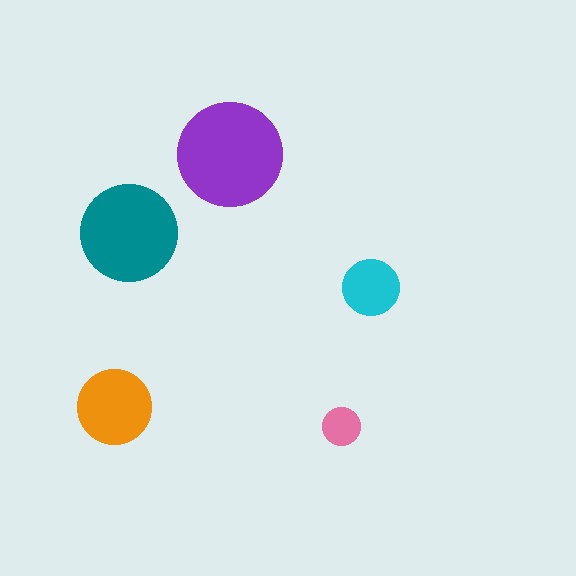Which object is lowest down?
The pink circle is bottommost.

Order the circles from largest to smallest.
the purple one, the teal one, the orange one, the cyan one, the pink one.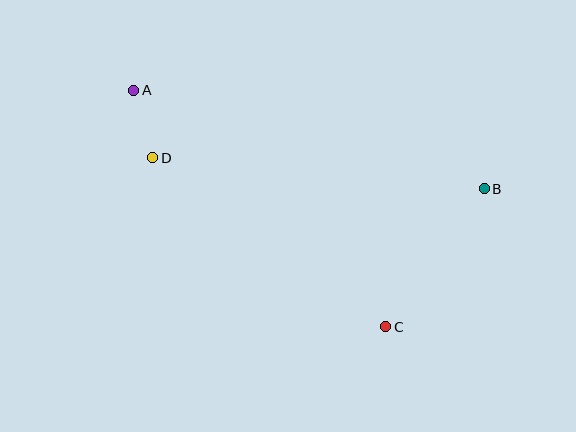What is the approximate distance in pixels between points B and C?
The distance between B and C is approximately 170 pixels.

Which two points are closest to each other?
Points A and D are closest to each other.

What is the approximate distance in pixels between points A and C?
The distance between A and C is approximately 346 pixels.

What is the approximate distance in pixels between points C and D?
The distance between C and D is approximately 288 pixels.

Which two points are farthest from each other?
Points A and B are farthest from each other.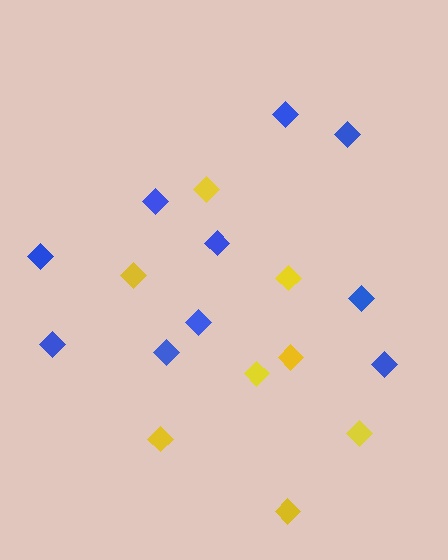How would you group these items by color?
There are 2 groups: one group of blue diamonds (10) and one group of yellow diamonds (8).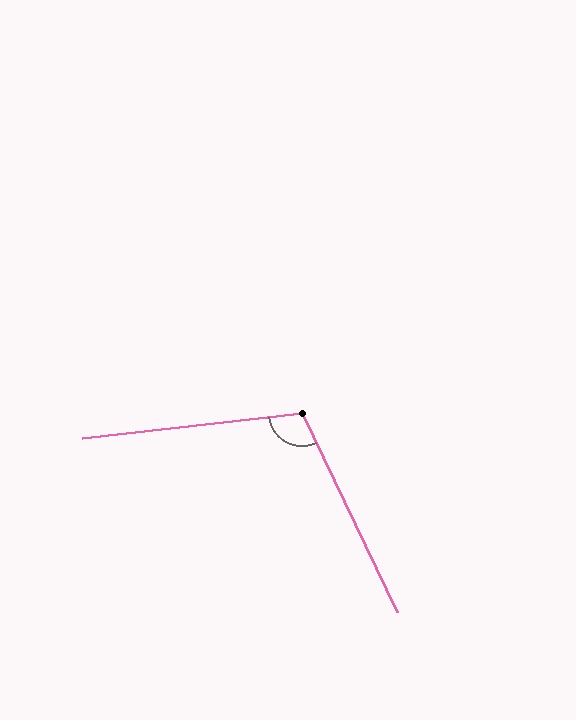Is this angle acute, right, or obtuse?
It is obtuse.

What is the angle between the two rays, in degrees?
Approximately 109 degrees.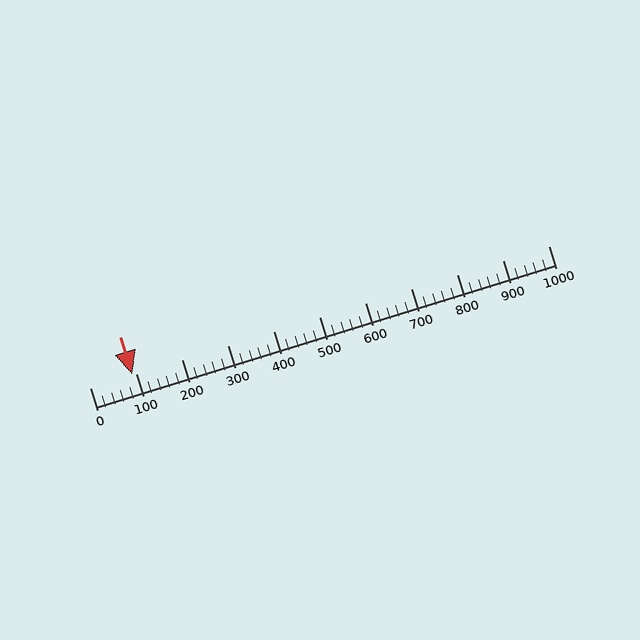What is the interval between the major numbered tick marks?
The major tick marks are spaced 100 units apart.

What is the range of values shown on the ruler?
The ruler shows values from 0 to 1000.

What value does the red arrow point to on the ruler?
The red arrow points to approximately 93.